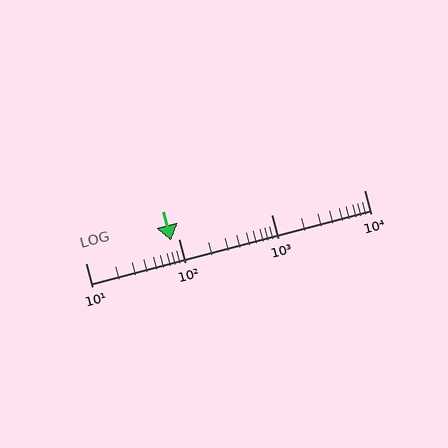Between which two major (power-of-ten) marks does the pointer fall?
The pointer is between 10 and 100.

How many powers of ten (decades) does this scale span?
The scale spans 3 decades, from 10 to 10000.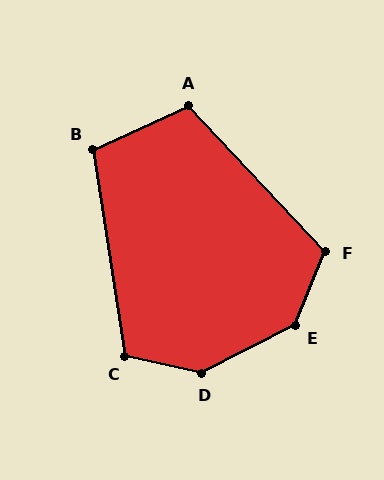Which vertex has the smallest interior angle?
B, at approximately 106 degrees.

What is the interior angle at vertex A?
Approximately 109 degrees (obtuse).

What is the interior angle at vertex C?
Approximately 112 degrees (obtuse).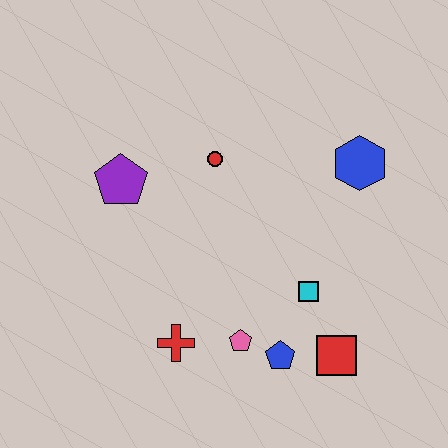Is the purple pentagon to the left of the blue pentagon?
Yes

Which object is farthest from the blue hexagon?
The red cross is farthest from the blue hexagon.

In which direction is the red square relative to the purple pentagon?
The red square is to the right of the purple pentagon.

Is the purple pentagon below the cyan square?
No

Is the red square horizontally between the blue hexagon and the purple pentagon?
Yes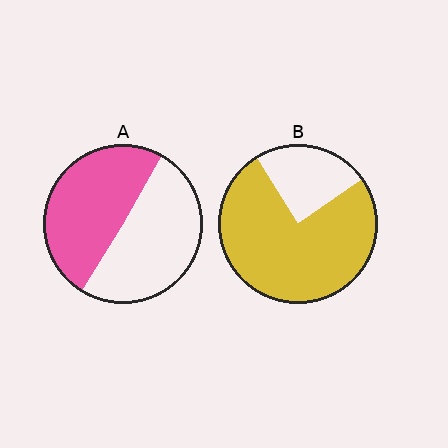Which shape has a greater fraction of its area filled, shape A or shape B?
Shape B.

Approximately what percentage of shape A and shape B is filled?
A is approximately 50% and B is approximately 75%.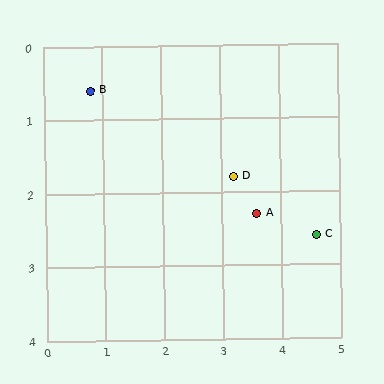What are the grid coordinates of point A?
Point A is at approximately (3.6, 2.3).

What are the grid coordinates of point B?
Point B is at approximately (0.8, 0.6).